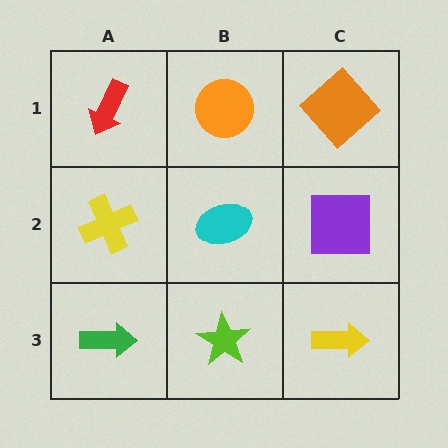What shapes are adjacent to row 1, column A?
A yellow cross (row 2, column A), an orange circle (row 1, column B).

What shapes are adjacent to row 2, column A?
A red arrow (row 1, column A), a green arrow (row 3, column A), a cyan ellipse (row 2, column B).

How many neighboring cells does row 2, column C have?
3.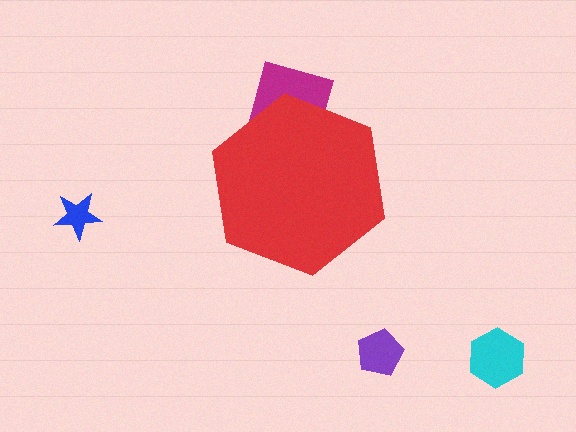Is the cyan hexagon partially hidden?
No, the cyan hexagon is fully visible.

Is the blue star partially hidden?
No, the blue star is fully visible.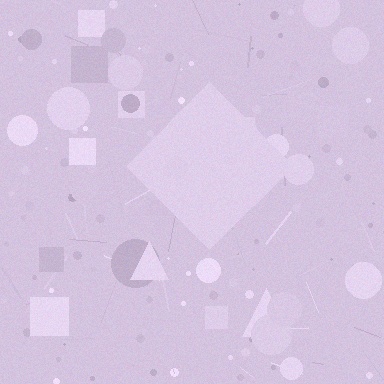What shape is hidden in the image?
A diamond is hidden in the image.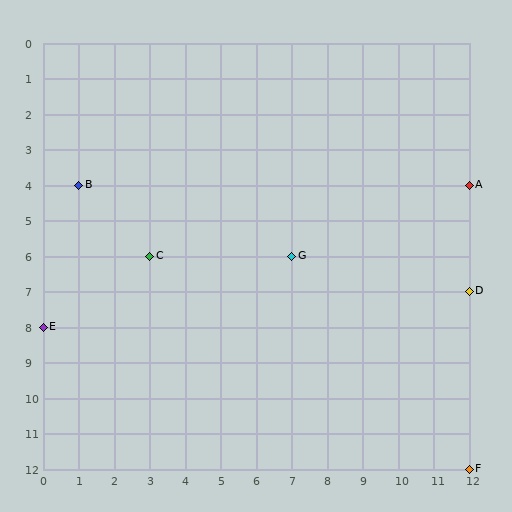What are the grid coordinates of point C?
Point C is at grid coordinates (3, 6).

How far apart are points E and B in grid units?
Points E and B are 1 column and 4 rows apart (about 4.1 grid units diagonally).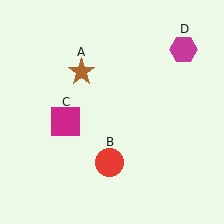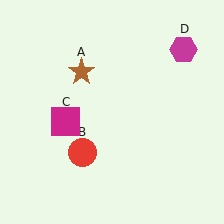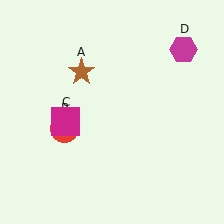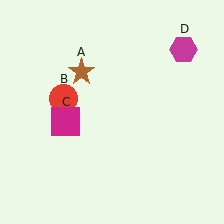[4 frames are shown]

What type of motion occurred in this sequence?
The red circle (object B) rotated clockwise around the center of the scene.